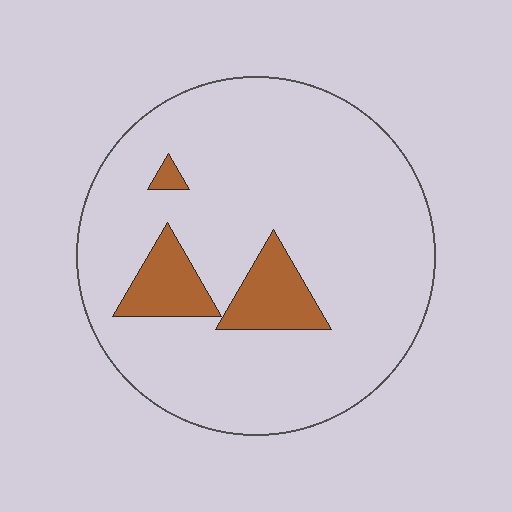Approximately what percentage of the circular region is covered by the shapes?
Approximately 10%.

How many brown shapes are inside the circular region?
3.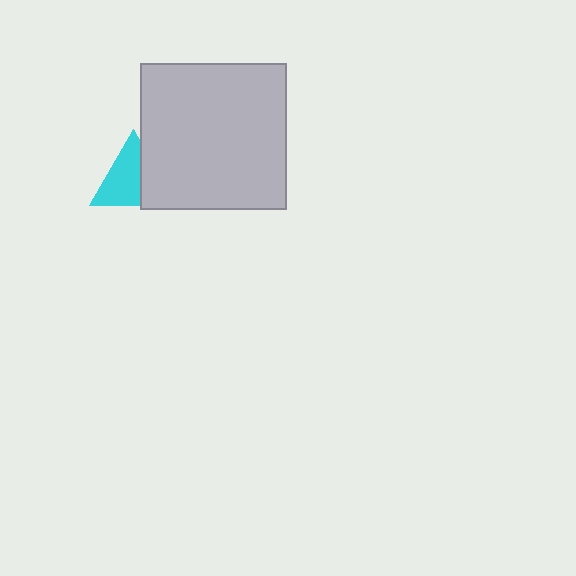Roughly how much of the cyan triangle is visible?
About half of it is visible (roughly 63%).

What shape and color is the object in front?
The object in front is a light gray square.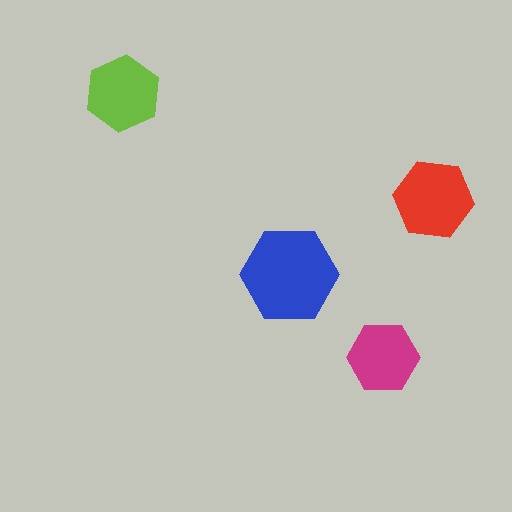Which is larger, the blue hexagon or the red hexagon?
The blue one.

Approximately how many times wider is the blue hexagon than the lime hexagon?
About 1.5 times wider.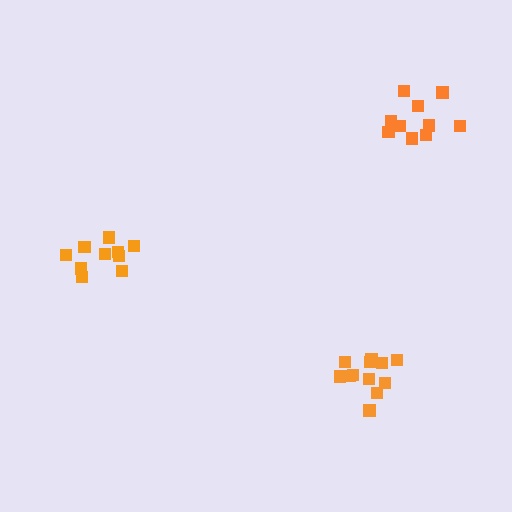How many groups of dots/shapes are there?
There are 3 groups.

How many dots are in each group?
Group 1: 12 dots, Group 2: 10 dots, Group 3: 10 dots (32 total).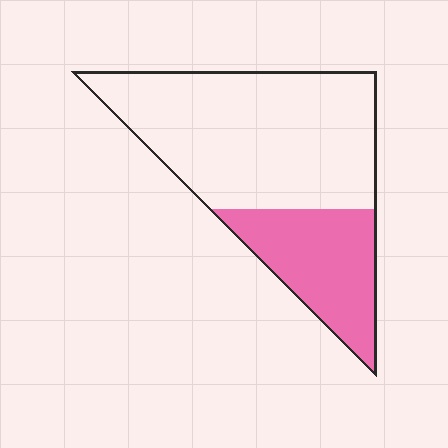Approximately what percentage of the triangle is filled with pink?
Approximately 30%.